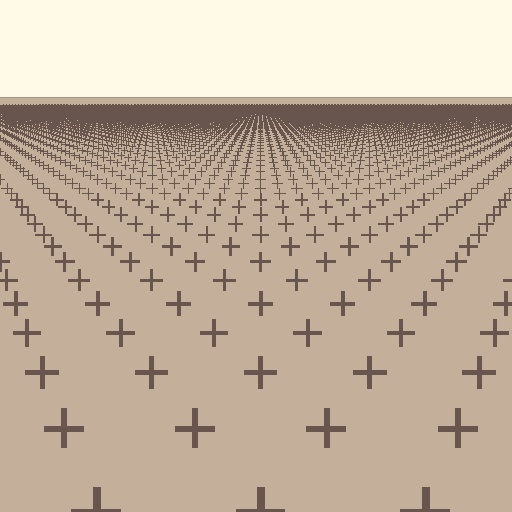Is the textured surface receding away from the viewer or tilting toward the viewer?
The surface is receding away from the viewer. Texture elements get smaller and denser toward the top.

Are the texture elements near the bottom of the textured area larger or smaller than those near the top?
Larger. Near the bottom, elements are closer to the viewer and appear at a bigger on-screen size.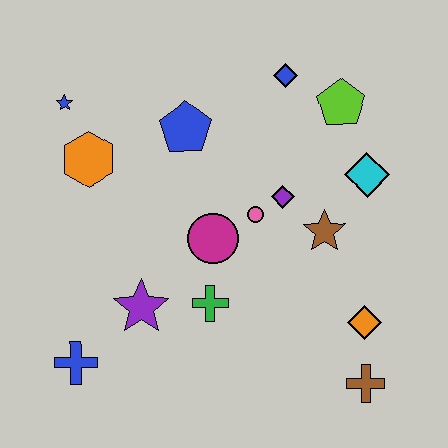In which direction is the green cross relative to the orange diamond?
The green cross is to the left of the orange diamond.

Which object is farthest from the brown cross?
The blue star is farthest from the brown cross.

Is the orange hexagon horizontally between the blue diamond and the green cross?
No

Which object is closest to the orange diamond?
The brown cross is closest to the orange diamond.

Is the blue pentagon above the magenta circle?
Yes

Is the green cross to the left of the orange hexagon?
No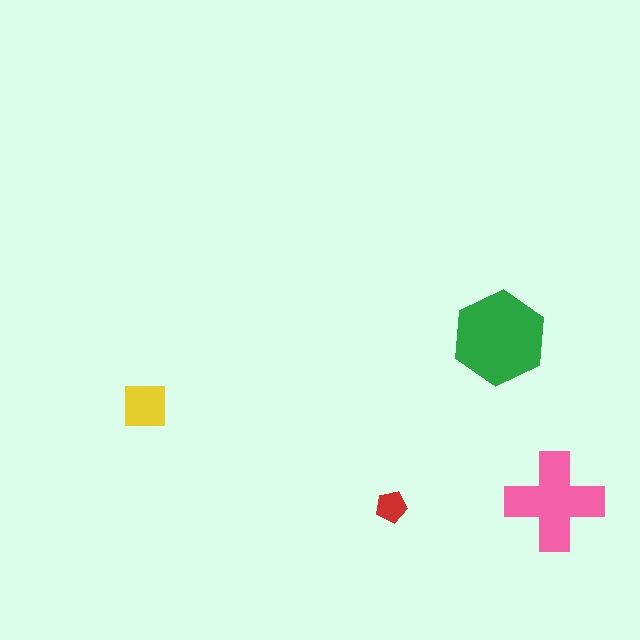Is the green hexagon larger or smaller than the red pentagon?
Larger.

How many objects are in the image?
There are 4 objects in the image.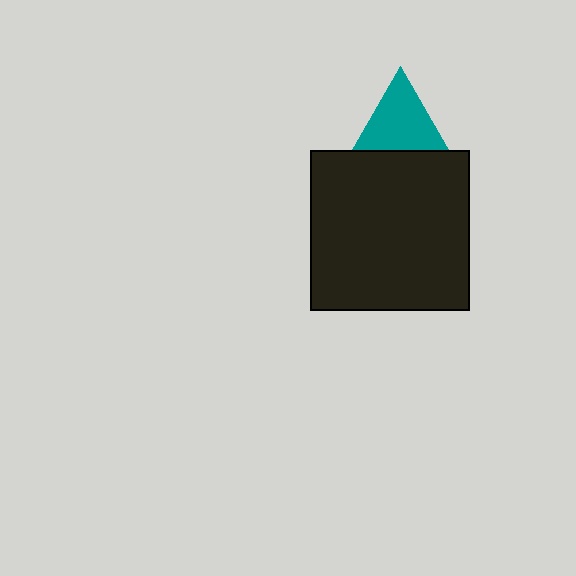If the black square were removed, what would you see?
You would see the complete teal triangle.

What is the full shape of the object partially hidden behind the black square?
The partially hidden object is a teal triangle.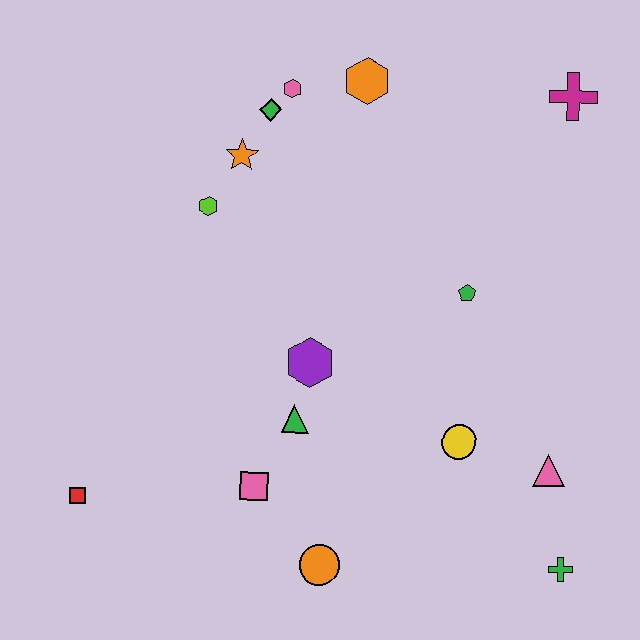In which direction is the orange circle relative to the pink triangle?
The orange circle is to the left of the pink triangle.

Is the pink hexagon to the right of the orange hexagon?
No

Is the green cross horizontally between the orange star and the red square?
No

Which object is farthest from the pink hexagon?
The green cross is farthest from the pink hexagon.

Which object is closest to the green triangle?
The purple hexagon is closest to the green triangle.